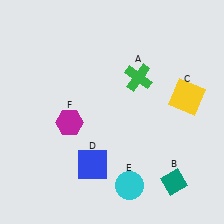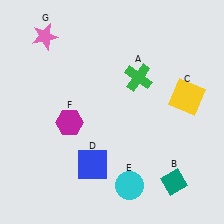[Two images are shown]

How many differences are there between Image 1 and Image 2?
There is 1 difference between the two images.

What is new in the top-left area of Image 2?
A pink star (G) was added in the top-left area of Image 2.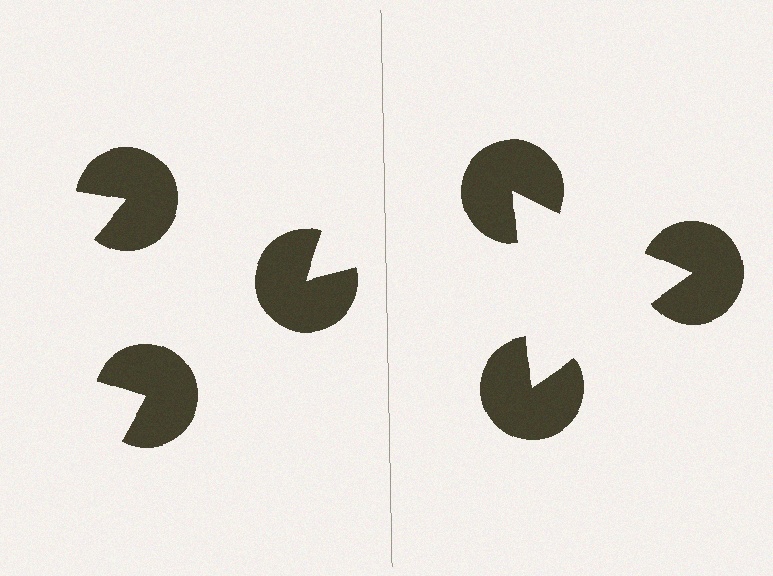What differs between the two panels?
The pac-man discs are positioned identically on both sides; only the wedge orientations differ. On the right they align to a triangle; on the left they are misaligned.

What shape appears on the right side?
An illusory triangle.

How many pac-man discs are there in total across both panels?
6 — 3 on each side.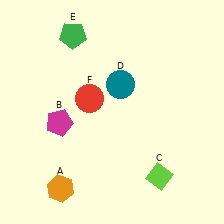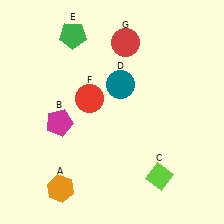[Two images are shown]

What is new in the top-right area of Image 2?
A red circle (G) was added in the top-right area of Image 2.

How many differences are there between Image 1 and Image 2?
There is 1 difference between the two images.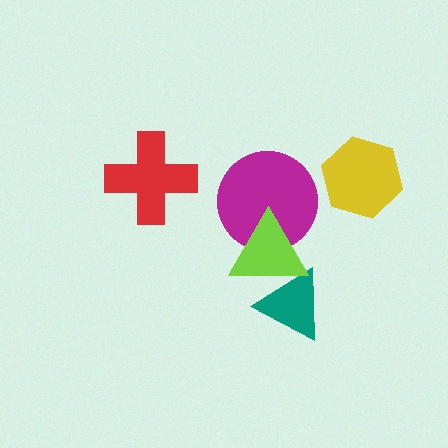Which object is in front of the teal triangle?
The lime triangle is in front of the teal triangle.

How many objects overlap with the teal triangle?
1 object overlaps with the teal triangle.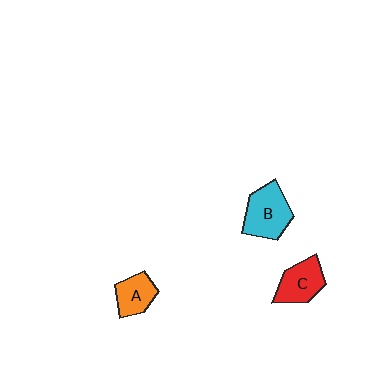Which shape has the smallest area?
Shape A (orange).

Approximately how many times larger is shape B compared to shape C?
Approximately 1.2 times.